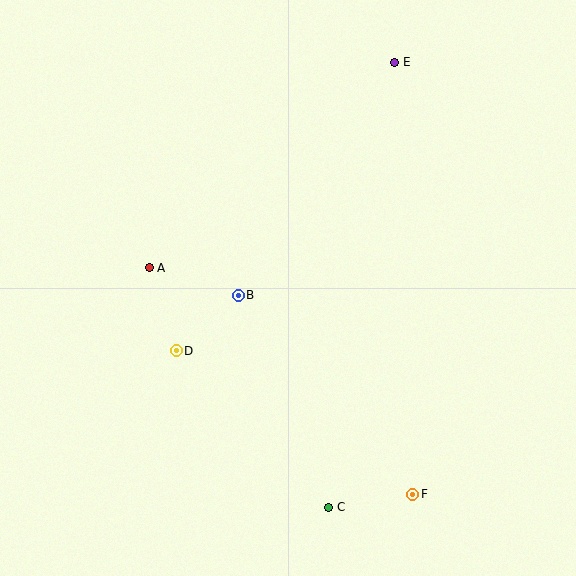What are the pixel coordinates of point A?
Point A is at (149, 268).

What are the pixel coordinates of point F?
Point F is at (413, 494).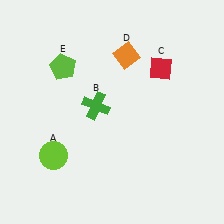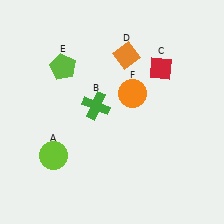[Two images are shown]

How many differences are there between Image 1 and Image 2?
There is 1 difference between the two images.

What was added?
An orange circle (F) was added in Image 2.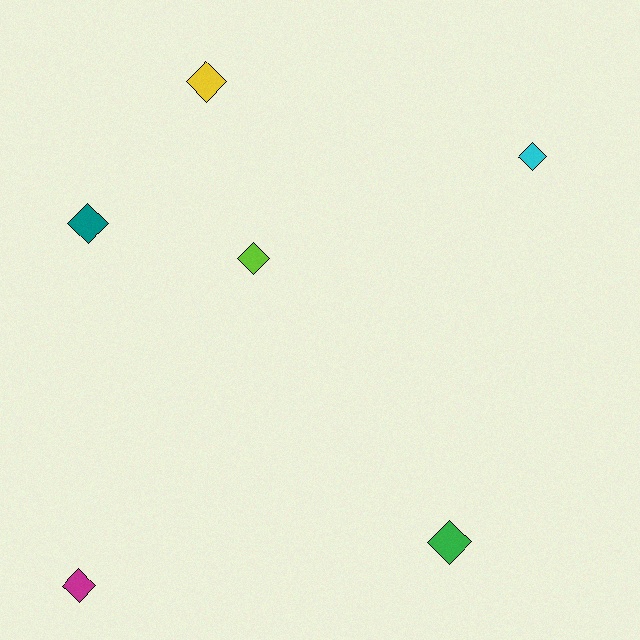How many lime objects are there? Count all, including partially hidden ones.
There is 1 lime object.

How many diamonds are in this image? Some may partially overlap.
There are 6 diamonds.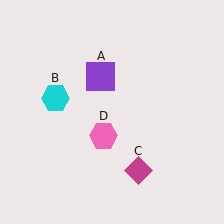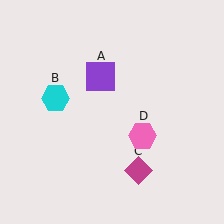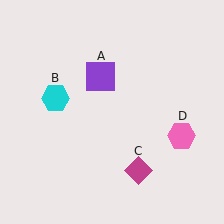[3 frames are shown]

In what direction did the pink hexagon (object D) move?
The pink hexagon (object D) moved right.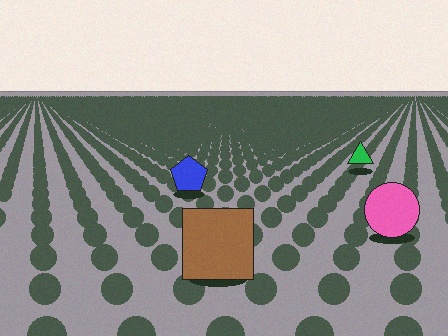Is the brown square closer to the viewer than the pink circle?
Yes. The brown square is closer — you can tell from the texture gradient: the ground texture is coarser near it.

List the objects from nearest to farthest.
From nearest to farthest: the brown square, the pink circle, the blue pentagon, the green triangle.